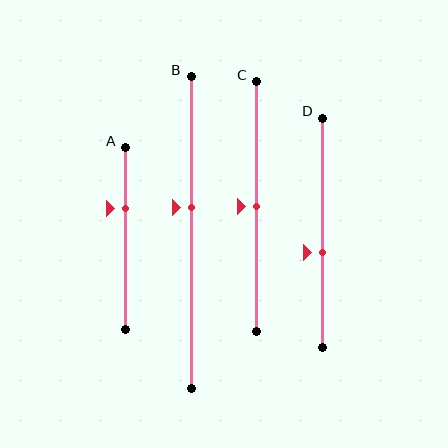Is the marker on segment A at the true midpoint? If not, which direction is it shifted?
No, the marker on segment A is shifted upward by about 17% of the segment length.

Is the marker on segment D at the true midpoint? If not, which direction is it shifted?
No, the marker on segment D is shifted downward by about 8% of the segment length.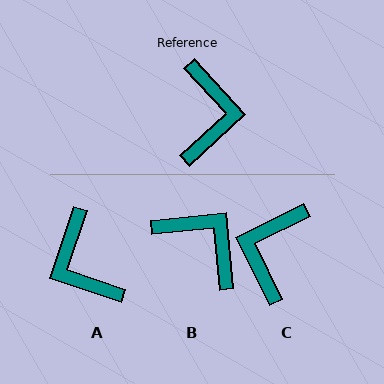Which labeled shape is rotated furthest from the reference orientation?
C, about 164 degrees away.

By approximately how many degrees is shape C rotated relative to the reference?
Approximately 164 degrees counter-clockwise.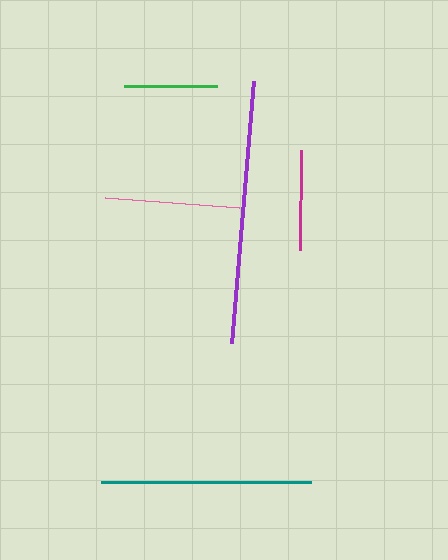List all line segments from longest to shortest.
From longest to shortest: purple, teal, pink, magenta, green.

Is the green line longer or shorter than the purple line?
The purple line is longer than the green line.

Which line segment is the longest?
The purple line is the longest at approximately 263 pixels.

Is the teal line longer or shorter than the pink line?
The teal line is longer than the pink line.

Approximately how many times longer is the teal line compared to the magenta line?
The teal line is approximately 2.1 times the length of the magenta line.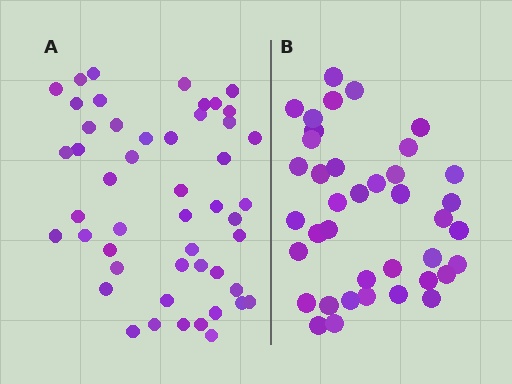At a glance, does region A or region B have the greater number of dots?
Region A (the left region) has more dots.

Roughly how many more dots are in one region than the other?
Region A has roughly 10 or so more dots than region B.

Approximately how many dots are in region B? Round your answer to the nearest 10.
About 40 dots. (The exact count is 39, which rounds to 40.)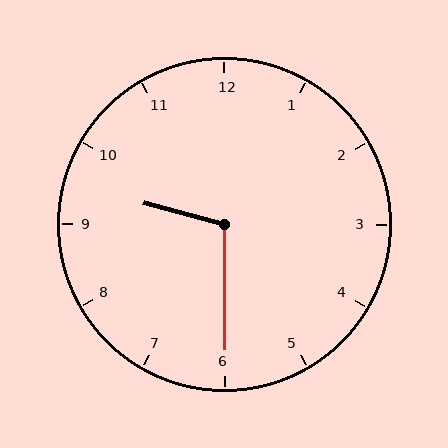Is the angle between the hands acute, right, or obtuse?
It is obtuse.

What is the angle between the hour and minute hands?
Approximately 105 degrees.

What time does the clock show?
9:30.